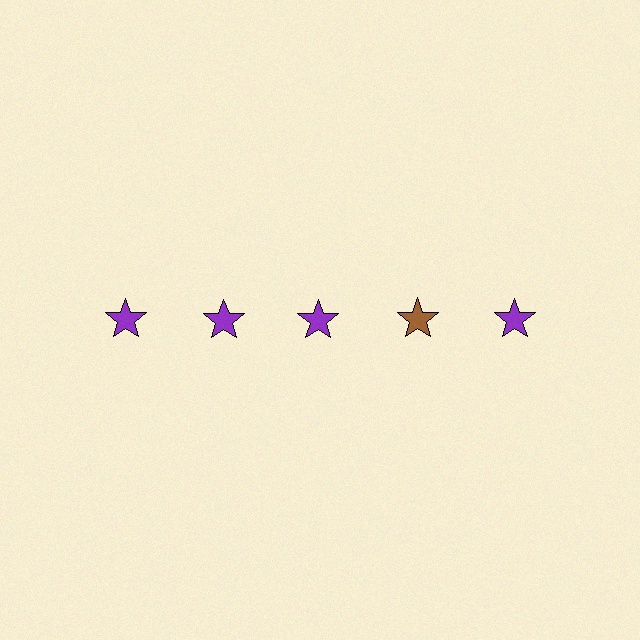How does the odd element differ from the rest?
It has a different color: brown instead of purple.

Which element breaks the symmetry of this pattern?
The brown star in the top row, second from right column breaks the symmetry. All other shapes are purple stars.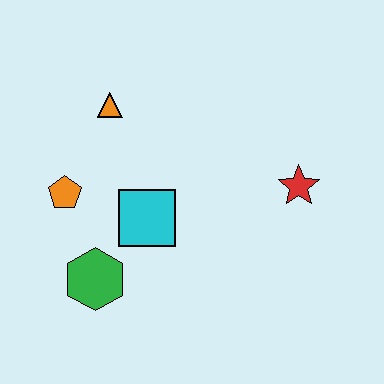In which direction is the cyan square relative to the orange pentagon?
The cyan square is to the right of the orange pentagon.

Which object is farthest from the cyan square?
The red star is farthest from the cyan square.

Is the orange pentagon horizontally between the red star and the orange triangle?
No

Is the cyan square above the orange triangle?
No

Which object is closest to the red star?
The cyan square is closest to the red star.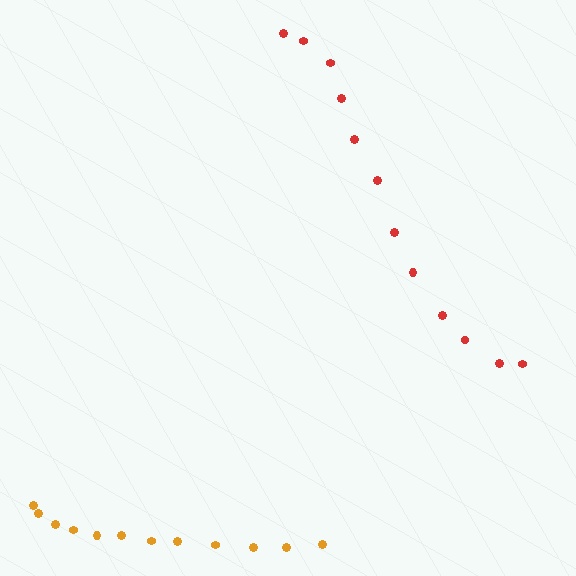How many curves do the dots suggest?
There are 2 distinct paths.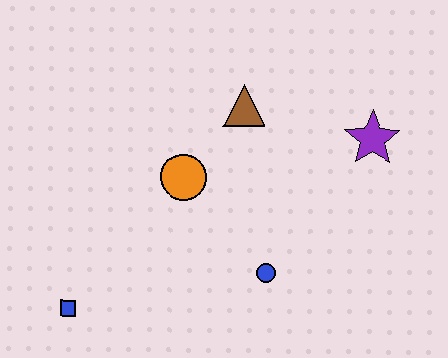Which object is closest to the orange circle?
The brown triangle is closest to the orange circle.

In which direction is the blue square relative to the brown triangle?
The blue square is below the brown triangle.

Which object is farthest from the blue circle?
The blue square is farthest from the blue circle.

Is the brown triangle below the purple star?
No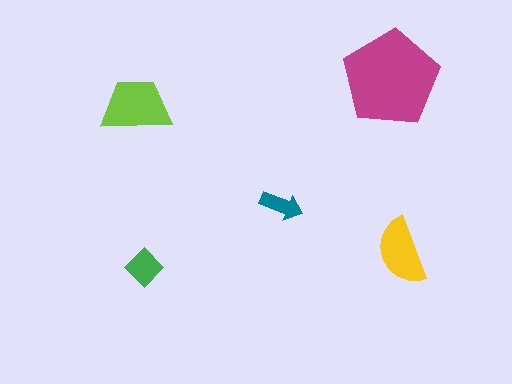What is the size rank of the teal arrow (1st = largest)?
5th.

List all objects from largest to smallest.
The magenta pentagon, the lime trapezoid, the yellow semicircle, the green diamond, the teal arrow.